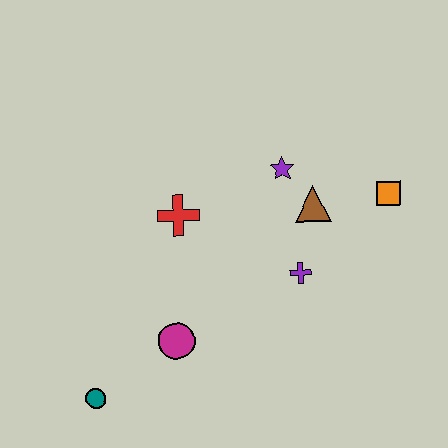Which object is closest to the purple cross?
The brown triangle is closest to the purple cross.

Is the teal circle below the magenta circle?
Yes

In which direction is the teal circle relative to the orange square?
The teal circle is to the left of the orange square.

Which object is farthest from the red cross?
The orange square is farthest from the red cross.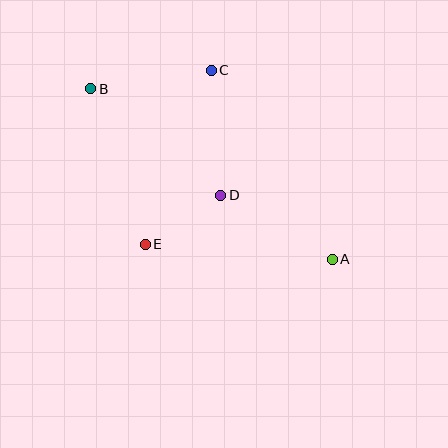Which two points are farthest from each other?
Points A and B are farthest from each other.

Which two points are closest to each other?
Points D and E are closest to each other.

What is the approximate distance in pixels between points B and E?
The distance between B and E is approximately 165 pixels.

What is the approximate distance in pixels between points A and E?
The distance between A and E is approximately 188 pixels.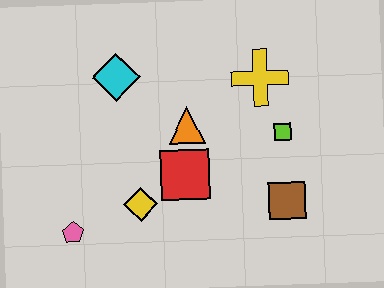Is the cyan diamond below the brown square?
No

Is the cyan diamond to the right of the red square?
No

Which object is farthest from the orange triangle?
The pink pentagon is farthest from the orange triangle.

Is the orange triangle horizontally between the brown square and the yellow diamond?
Yes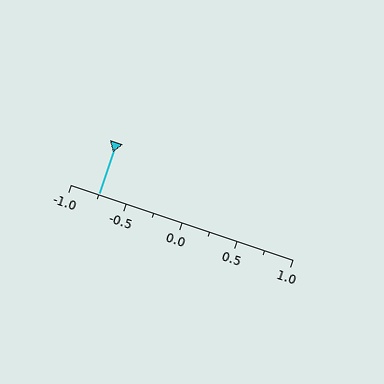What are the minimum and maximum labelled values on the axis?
The axis runs from -1.0 to 1.0.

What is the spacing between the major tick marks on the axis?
The major ticks are spaced 0.5 apart.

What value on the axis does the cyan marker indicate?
The marker indicates approximately -0.75.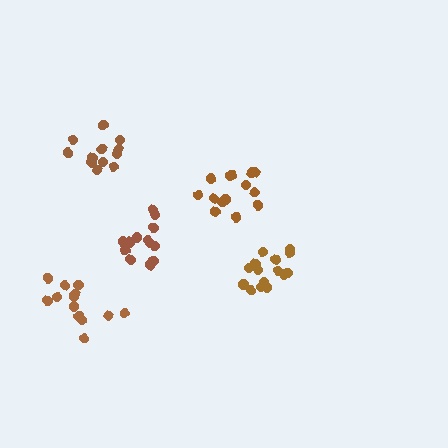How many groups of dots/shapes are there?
There are 5 groups.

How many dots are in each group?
Group 1: 15 dots, Group 2: 12 dots, Group 3: 14 dots, Group 4: 14 dots, Group 5: 13 dots (68 total).